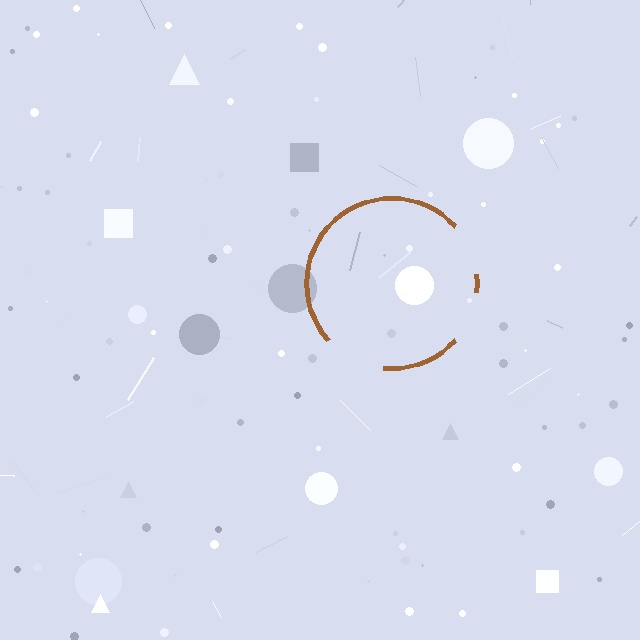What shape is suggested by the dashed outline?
The dashed outline suggests a circle.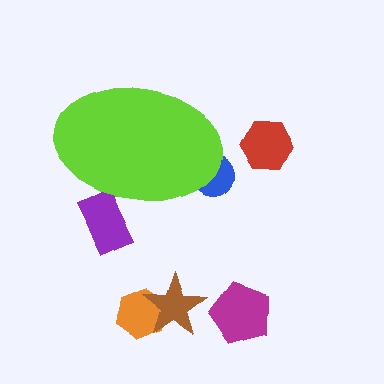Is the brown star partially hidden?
No, the brown star is fully visible.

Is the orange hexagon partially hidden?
No, the orange hexagon is fully visible.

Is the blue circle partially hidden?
Yes, the blue circle is partially hidden behind the lime ellipse.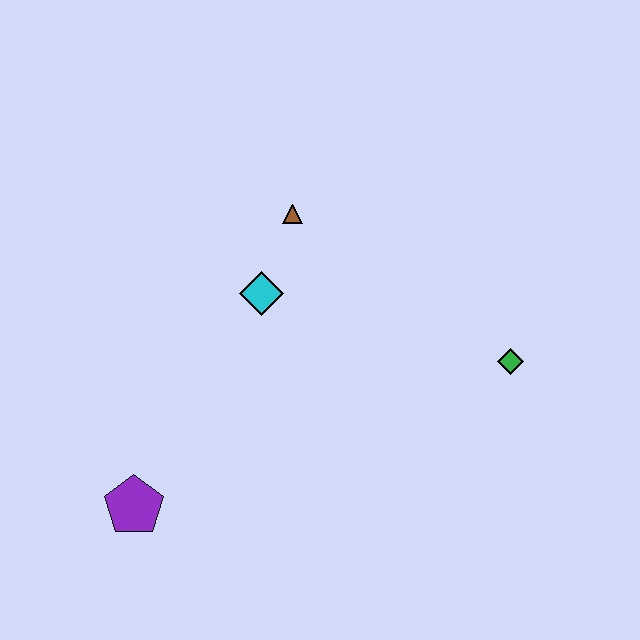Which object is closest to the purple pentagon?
The cyan diamond is closest to the purple pentagon.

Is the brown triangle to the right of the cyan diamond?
Yes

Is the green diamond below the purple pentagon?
No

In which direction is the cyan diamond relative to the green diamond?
The cyan diamond is to the left of the green diamond.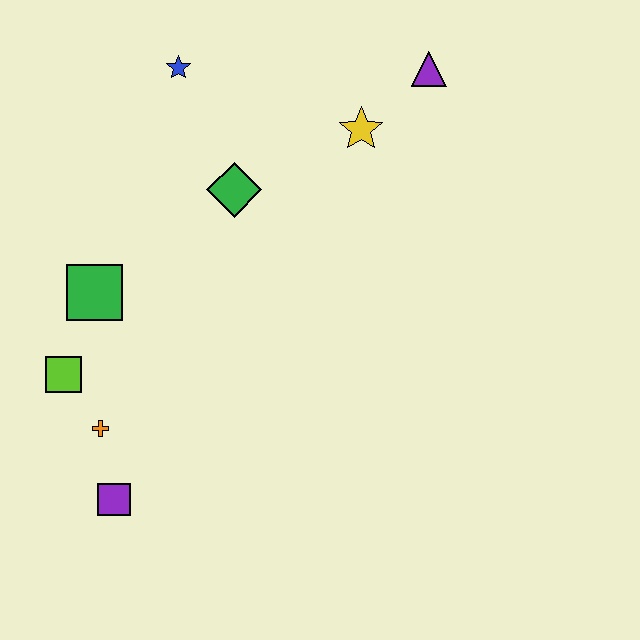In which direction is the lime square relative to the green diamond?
The lime square is below the green diamond.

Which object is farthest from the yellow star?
The purple square is farthest from the yellow star.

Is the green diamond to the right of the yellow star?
No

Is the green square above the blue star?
No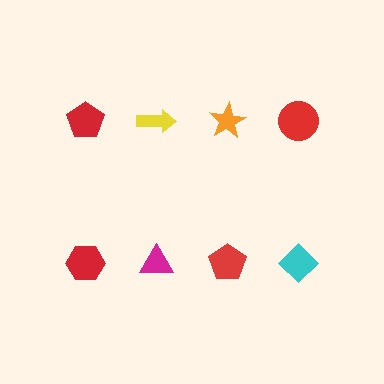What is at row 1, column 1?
A red pentagon.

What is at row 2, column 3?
A red pentagon.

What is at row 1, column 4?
A red circle.